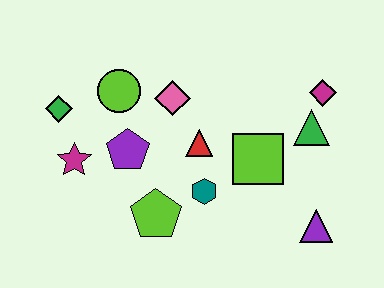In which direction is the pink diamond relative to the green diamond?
The pink diamond is to the right of the green diamond.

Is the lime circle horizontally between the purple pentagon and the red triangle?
No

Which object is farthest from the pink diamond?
The purple triangle is farthest from the pink diamond.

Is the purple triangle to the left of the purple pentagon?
No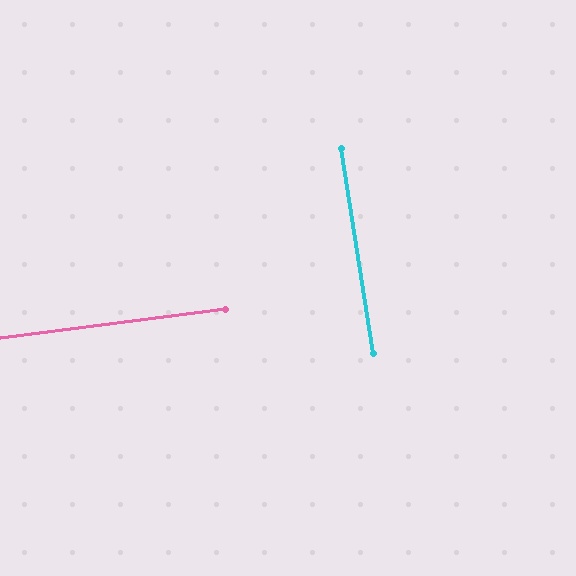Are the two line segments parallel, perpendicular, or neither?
Perpendicular — they meet at approximately 89°.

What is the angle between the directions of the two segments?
Approximately 89 degrees.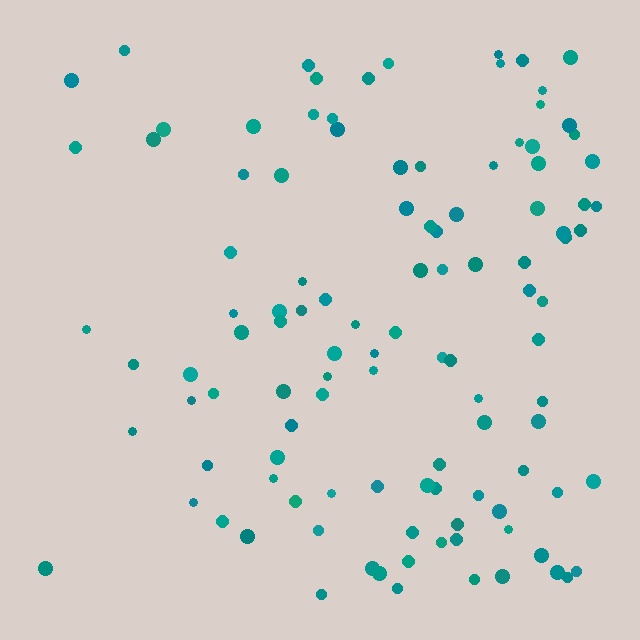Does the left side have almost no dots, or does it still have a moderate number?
Still a moderate number, just noticeably fewer than the right.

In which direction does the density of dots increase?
From left to right, with the right side densest.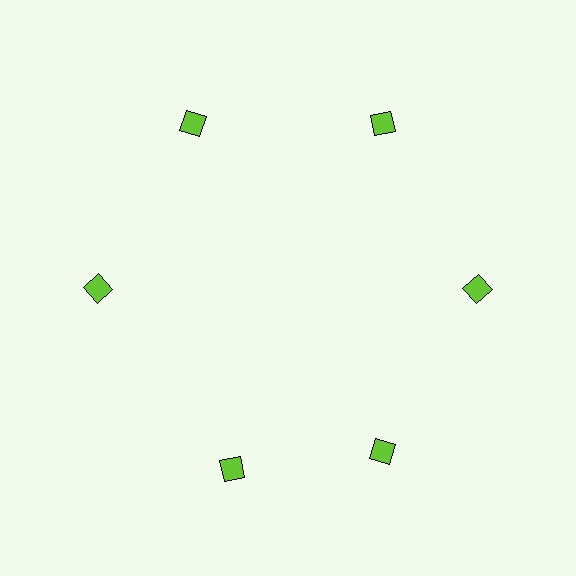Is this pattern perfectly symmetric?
No. The 6 lime diamonds are arranged in a ring, but one element near the 7 o'clock position is rotated out of alignment along the ring, breaking the 6-fold rotational symmetry.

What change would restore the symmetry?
The symmetry would be restored by rotating it back into even spacing with its neighbors so that all 6 diamonds sit at equal angles and equal distance from the center.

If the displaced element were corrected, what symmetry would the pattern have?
It would have 6-fold rotational symmetry — the pattern would map onto itself every 60 degrees.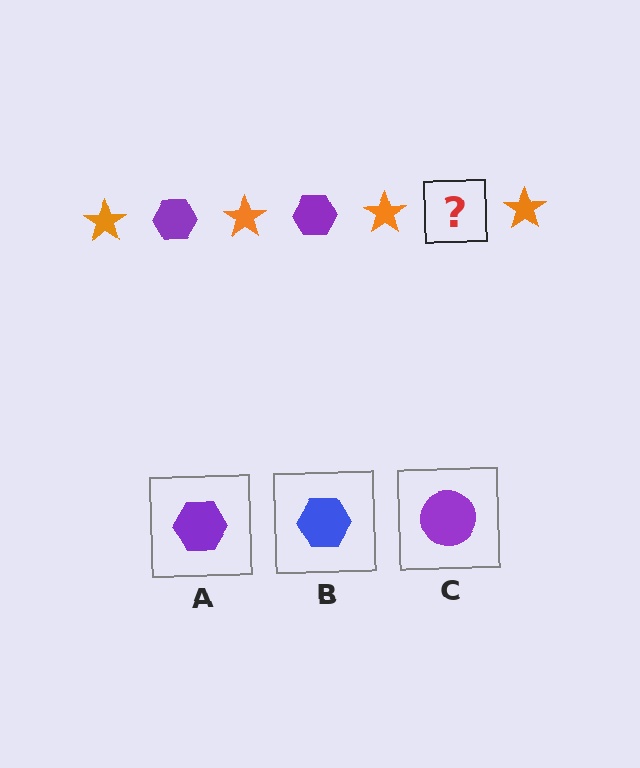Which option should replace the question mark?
Option A.